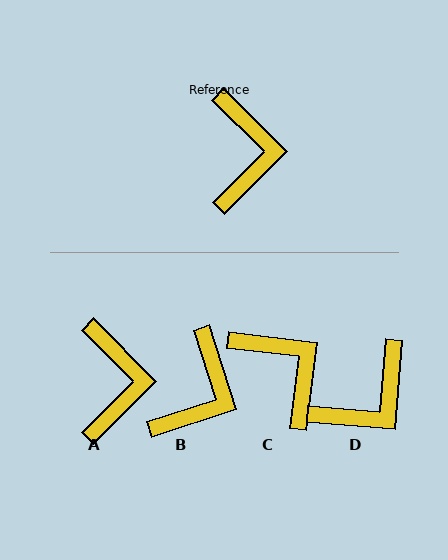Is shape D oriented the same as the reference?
No, it is off by about 50 degrees.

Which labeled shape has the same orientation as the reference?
A.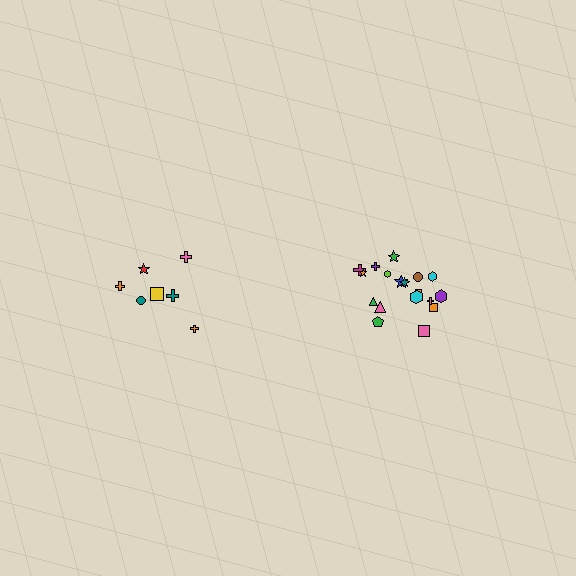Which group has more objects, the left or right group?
The right group.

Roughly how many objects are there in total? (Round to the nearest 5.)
Roughly 25 objects in total.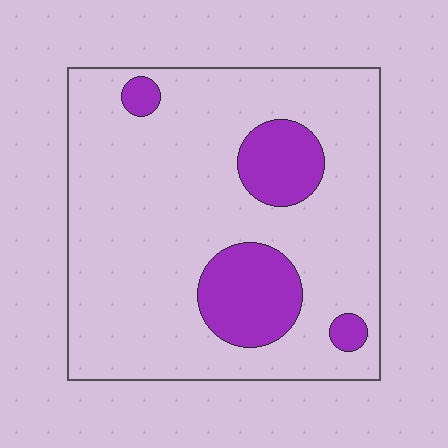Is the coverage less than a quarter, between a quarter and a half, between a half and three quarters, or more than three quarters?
Less than a quarter.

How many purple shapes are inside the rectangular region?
4.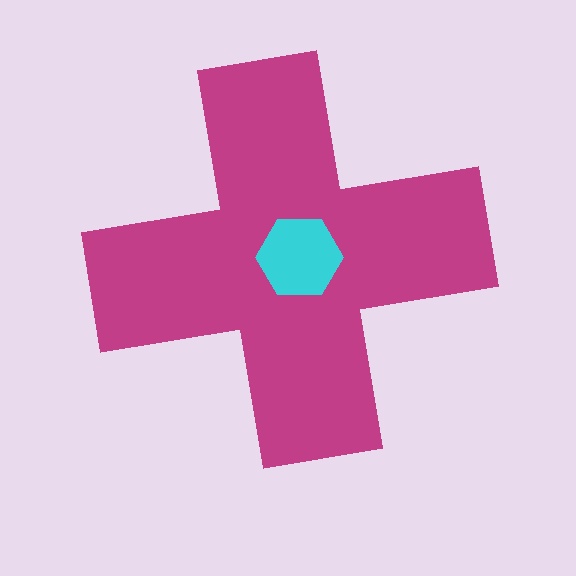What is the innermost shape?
The cyan hexagon.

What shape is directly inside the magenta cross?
The cyan hexagon.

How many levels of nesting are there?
2.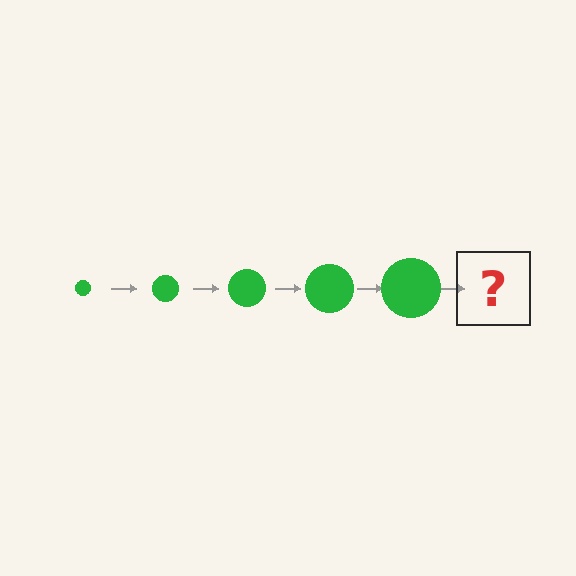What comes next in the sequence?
The next element should be a green circle, larger than the previous one.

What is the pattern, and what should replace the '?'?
The pattern is that the circle gets progressively larger each step. The '?' should be a green circle, larger than the previous one.